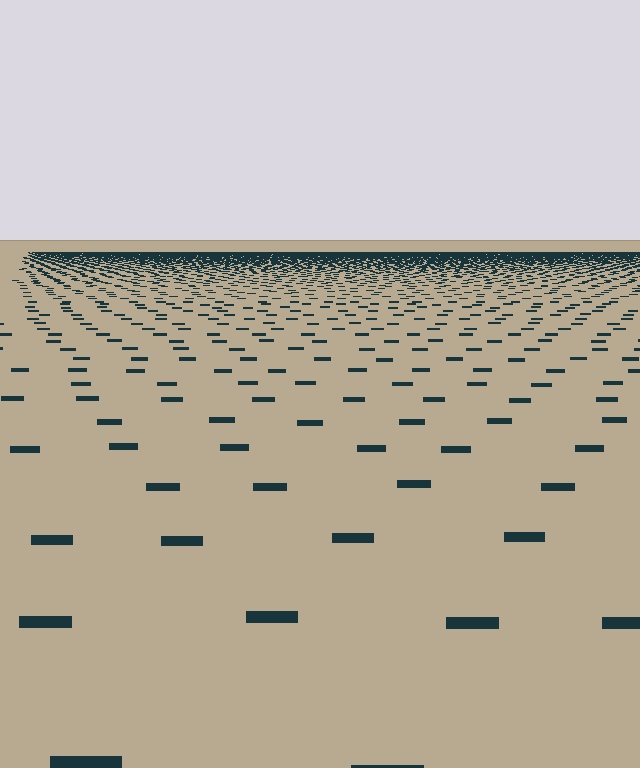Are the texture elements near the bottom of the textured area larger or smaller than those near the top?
Larger. Near the bottom, elements are closer to the viewer and appear at a bigger on-screen size.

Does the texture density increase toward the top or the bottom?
Density increases toward the top.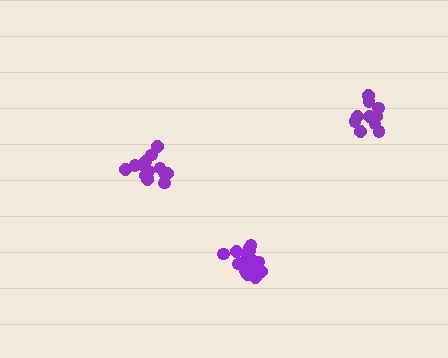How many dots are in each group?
Group 1: 14 dots, Group 2: 16 dots, Group 3: 11 dots (41 total).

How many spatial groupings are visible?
There are 3 spatial groupings.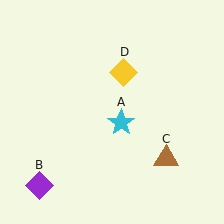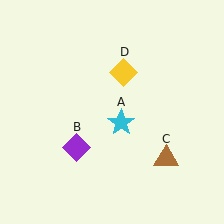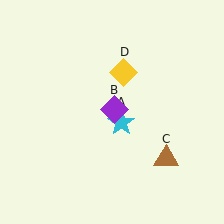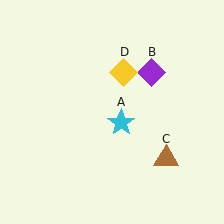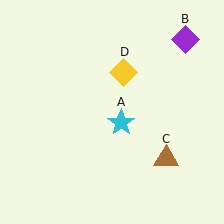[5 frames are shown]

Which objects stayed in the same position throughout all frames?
Cyan star (object A) and brown triangle (object C) and yellow diamond (object D) remained stationary.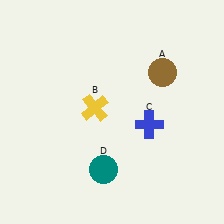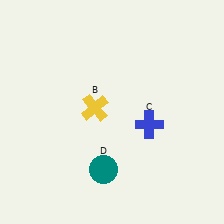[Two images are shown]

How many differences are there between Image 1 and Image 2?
There is 1 difference between the two images.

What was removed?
The brown circle (A) was removed in Image 2.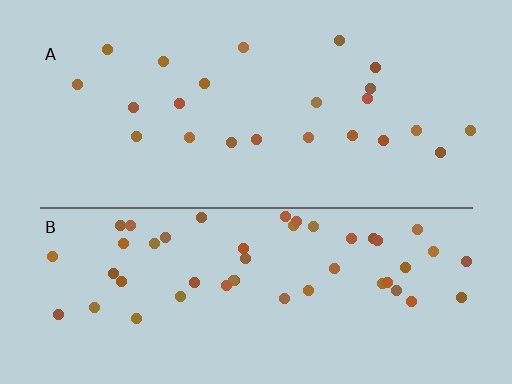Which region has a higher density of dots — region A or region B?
B (the bottom).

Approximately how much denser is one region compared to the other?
Approximately 2.1× — region B over region A.